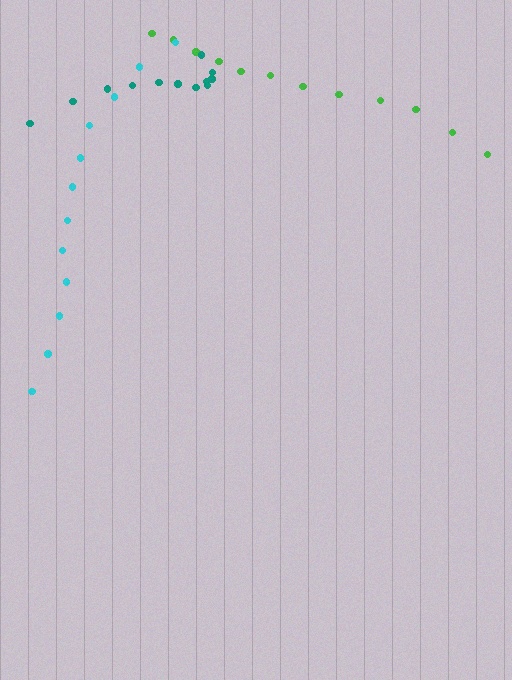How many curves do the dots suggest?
There are 3 distinct paths.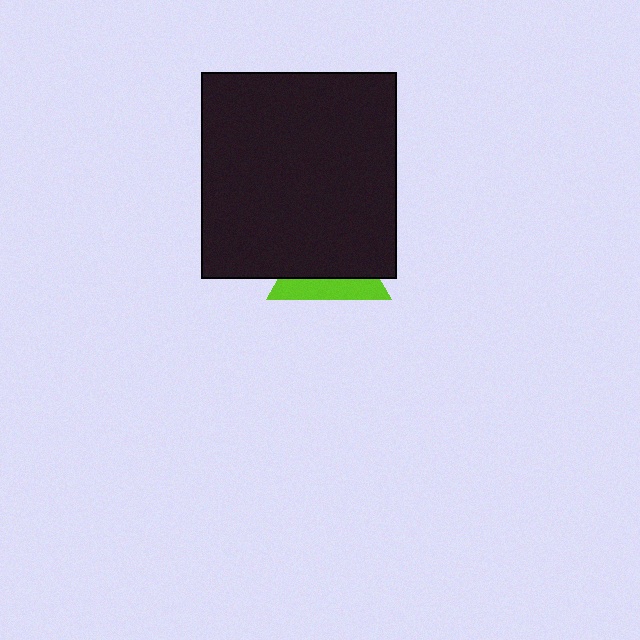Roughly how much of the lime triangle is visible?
A small part of it is visible (roughly 33%).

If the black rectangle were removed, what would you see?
You would see the complete lime triangle.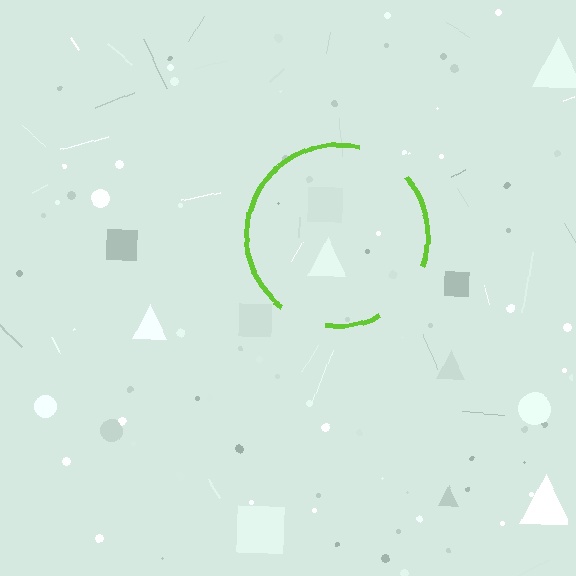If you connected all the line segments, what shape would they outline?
They would outline a circle.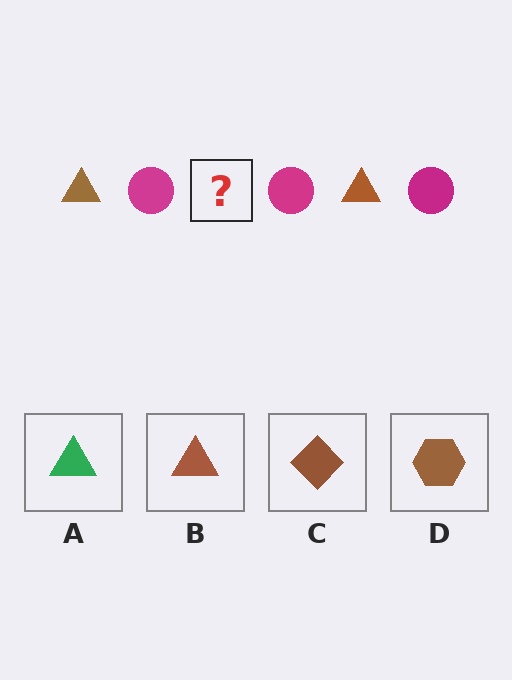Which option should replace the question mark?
Option B.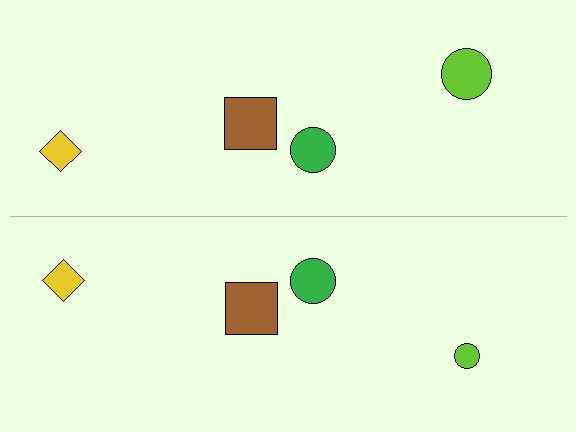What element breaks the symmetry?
The lime circle on the bottom side has a different size than its mirror counterpart.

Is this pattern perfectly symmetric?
No, the pattern is not perfectly symmetric. The lime circle on the bottom side has a different size than its mirror counterpart.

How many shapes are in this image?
There are 8 shapes in this image.